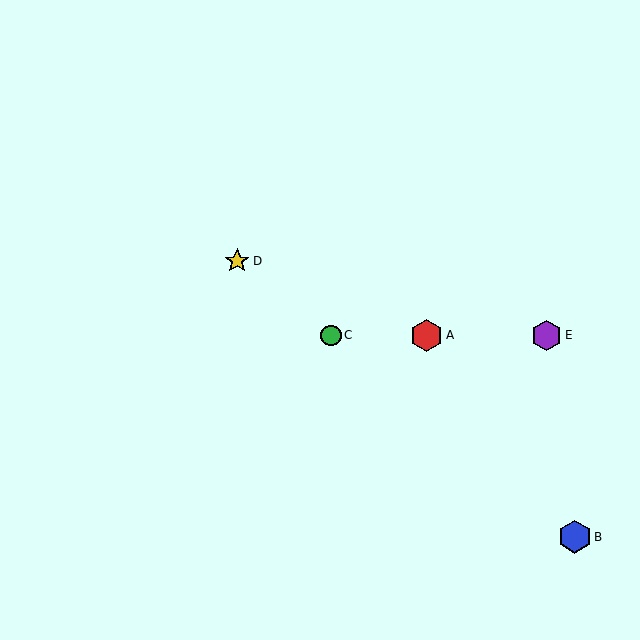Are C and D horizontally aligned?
No, C is at y≈335 and D is at y≈261.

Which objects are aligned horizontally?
Objects A, C, E are aligned horizontally.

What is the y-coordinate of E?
Object E is at y≈335.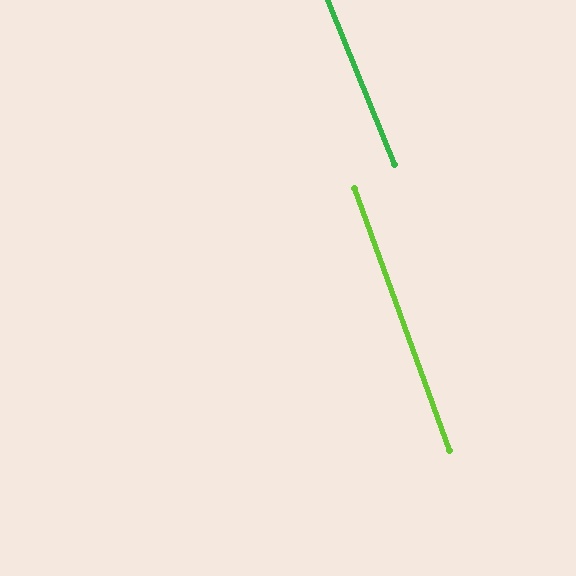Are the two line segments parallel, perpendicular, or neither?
Parallel — their directions differ by only 1.8°.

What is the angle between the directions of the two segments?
Approximately 2 degrees.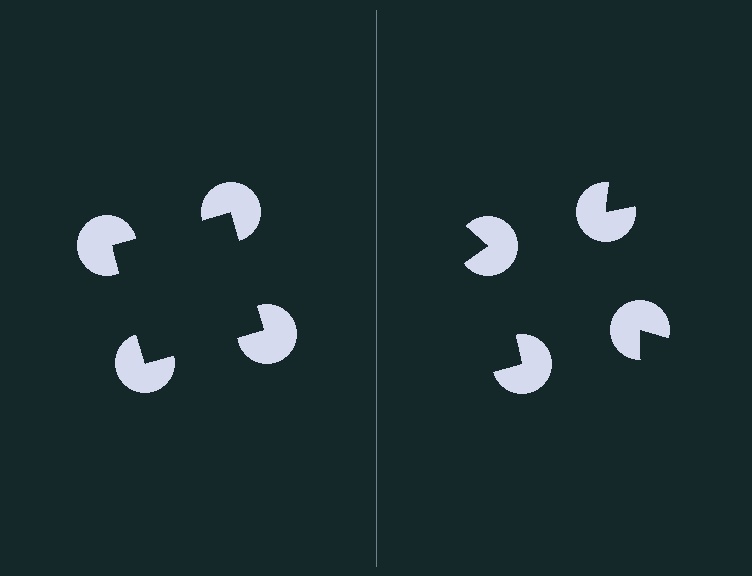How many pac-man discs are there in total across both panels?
8 — 4 on each side.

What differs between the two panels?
The pac-man discs are positioned identically on both sides; only the wedge orientations differ. On the left they align to a square; on the right they are misaligned.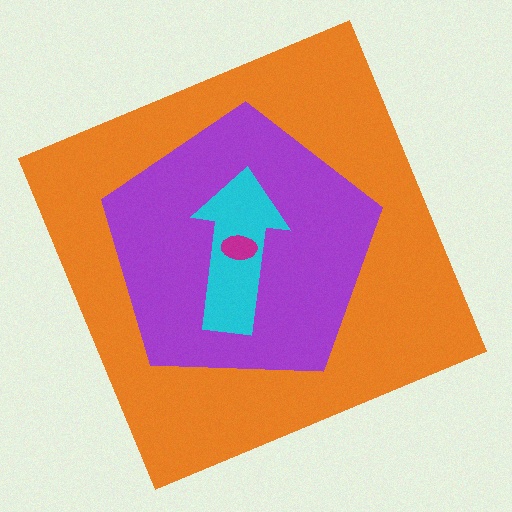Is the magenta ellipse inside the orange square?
Yes.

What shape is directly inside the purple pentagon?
The cyan arrow.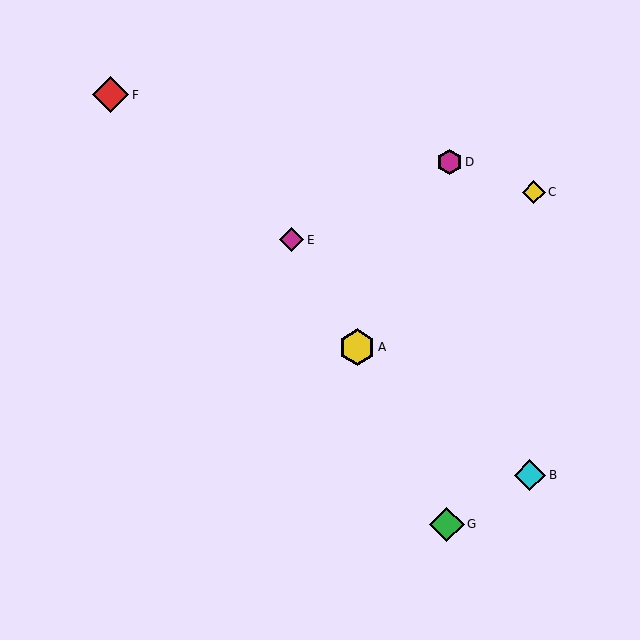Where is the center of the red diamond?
The center of the red diamond is at (110, 95).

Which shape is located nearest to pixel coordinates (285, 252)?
The magenta diamond (labeled E) at (292, 240) is nearest to that location.